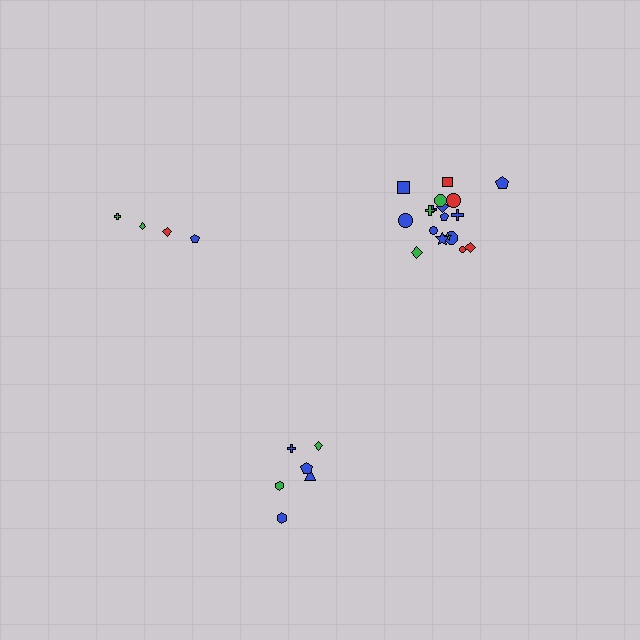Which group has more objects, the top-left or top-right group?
The top-right group.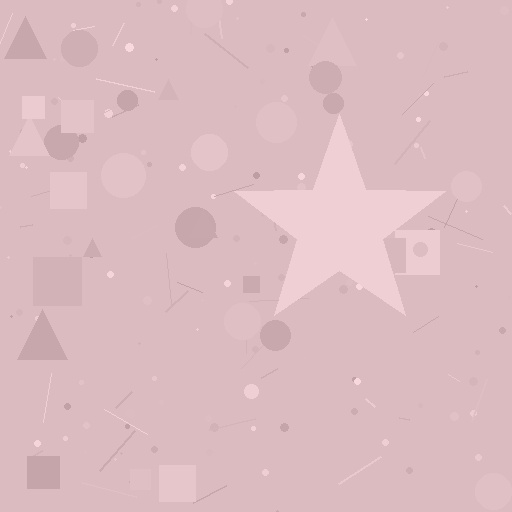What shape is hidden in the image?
A star is hidden in the image.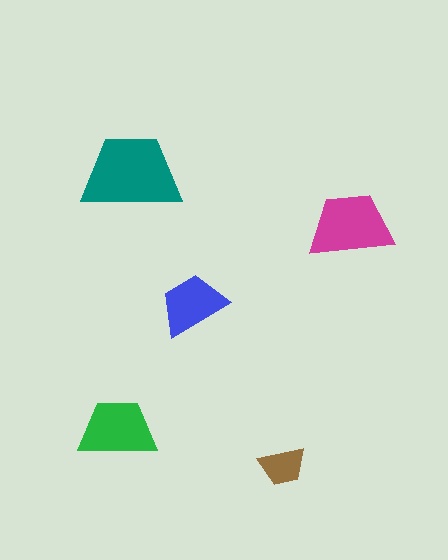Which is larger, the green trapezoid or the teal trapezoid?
The teal one.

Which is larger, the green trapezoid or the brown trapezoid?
The green one.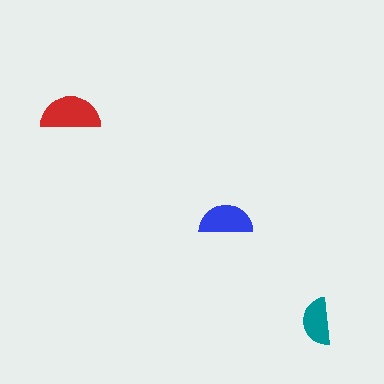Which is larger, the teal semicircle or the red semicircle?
The red one.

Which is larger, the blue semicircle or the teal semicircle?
The blue one.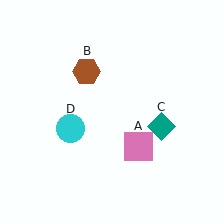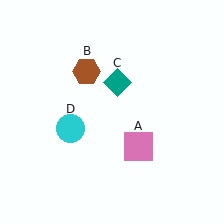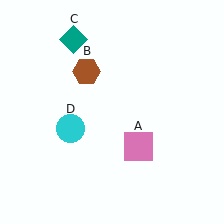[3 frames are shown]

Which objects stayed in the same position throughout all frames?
Pink square (object A) and brown hexagon (object B) and cyan circle (object D) remained stationary.